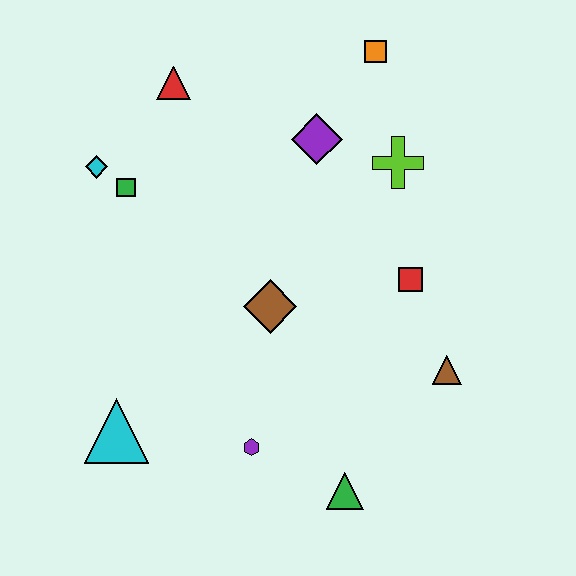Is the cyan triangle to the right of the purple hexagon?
No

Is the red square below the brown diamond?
No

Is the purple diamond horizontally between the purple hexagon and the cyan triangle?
No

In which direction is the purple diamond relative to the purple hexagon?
The purple diamond is above the purple hexagon.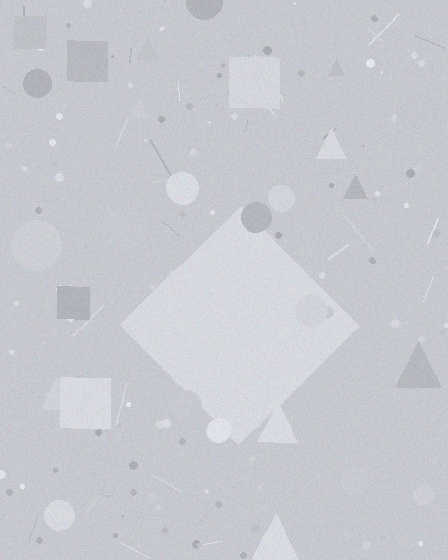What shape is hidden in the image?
A diamond is hidden in the image.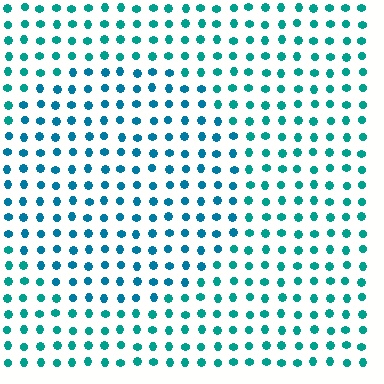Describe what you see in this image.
The image is filled with small teal elements in a uniform arrangement. A circle-shaped region is visible where the elements are tinted to a slightly different hue, forming a subtle color boundary.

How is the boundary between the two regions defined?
The boundary is defined purely by a slight shift in hue (about 21 degrees). Spacing, size, and orientation are identical on both sides.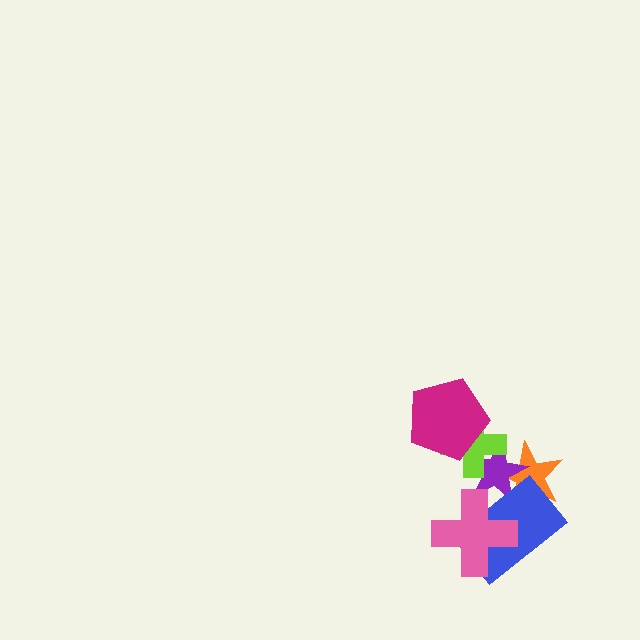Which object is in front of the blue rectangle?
The pink cross is in front of the blue rectangle.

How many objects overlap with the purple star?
4 objects overlap with the purple star.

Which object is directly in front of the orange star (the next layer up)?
The purple star is directly in front of the orange star.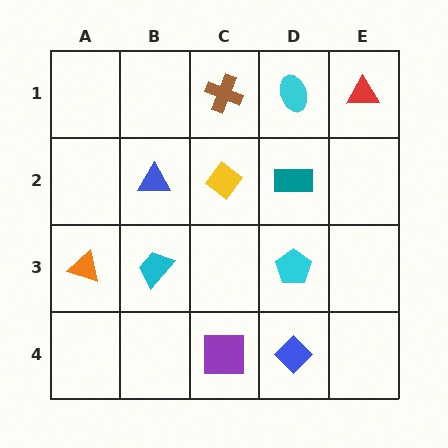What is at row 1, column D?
A cyan ellipse.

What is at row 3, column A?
An orange triangle.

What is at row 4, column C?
A purple square.